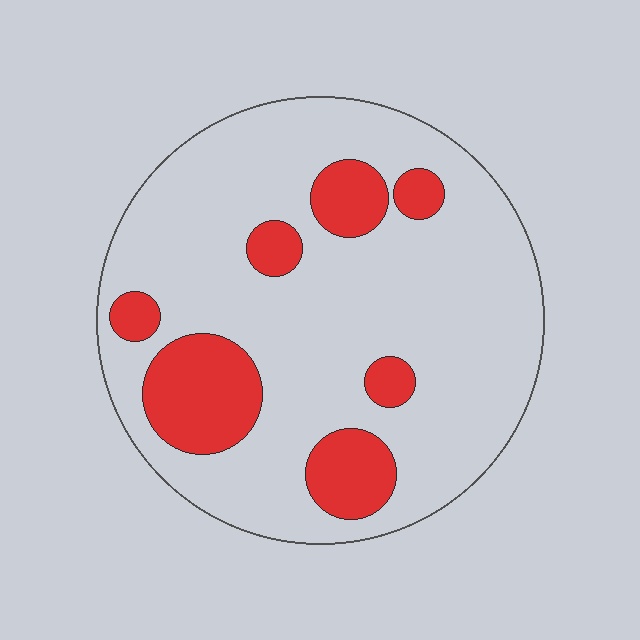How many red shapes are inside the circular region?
7.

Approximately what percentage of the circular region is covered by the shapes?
Approximately 20%.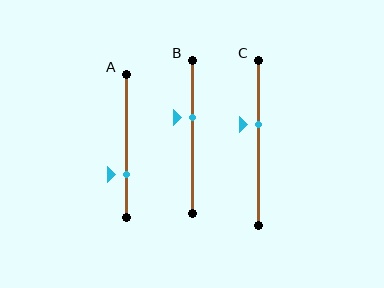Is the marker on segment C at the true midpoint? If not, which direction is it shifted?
No, the marker on segment C is shifted upward by about 11% of the segment length.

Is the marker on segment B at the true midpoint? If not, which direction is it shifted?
No, the marker on segment B is shifted upward by about 12% of the segment length.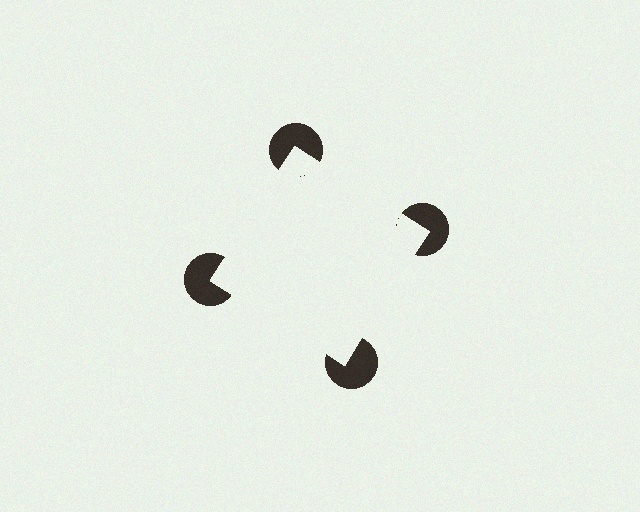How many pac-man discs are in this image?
There are 4 — one at each vertex of the illusory square.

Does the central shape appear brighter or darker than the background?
It typically appears slightly brighter than the background, even though no actual brightness change is drawn.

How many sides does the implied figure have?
4 sides.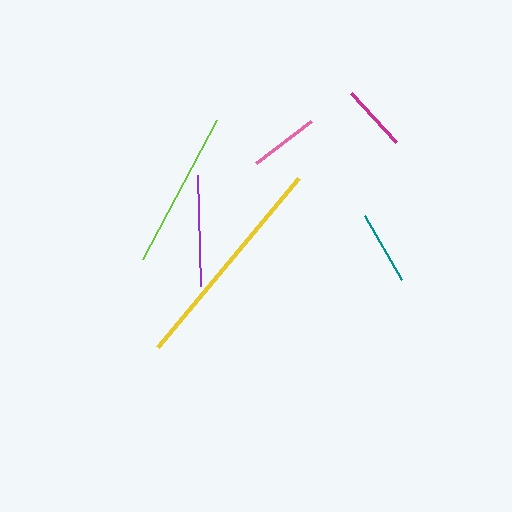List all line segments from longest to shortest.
From longest to shortest: yellow, lime, purple, teal, pink, magenta.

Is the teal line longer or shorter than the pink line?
The teal line is longer than the pink line.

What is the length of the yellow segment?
The yellow segment is approximately 220 pixels long.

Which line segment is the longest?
The yellow line is the longest at approximately 220 pixels.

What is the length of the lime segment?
The lime segment is approximately 157 pixels long.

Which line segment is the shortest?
The magenta line is the shortest at approximately 67 pixels.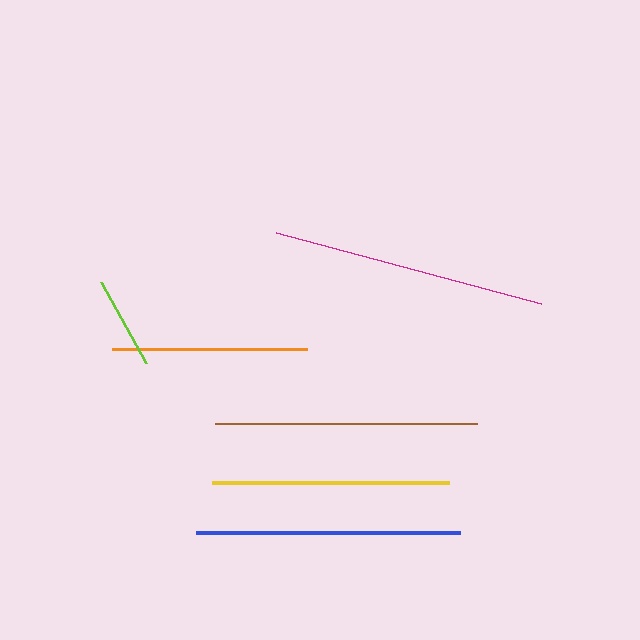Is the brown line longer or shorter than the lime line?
The brown line is longer than the lime line.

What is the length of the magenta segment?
The magenta segment is approximately 274 pixels long.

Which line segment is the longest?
The magenta line is the longest at approximately 274 pixels.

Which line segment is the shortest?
The lime line is the shortest at approximately 92 pixels.